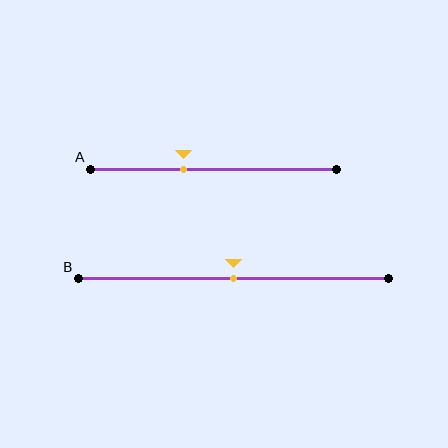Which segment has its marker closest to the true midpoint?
Segment B has its marker closest to the true midpoint.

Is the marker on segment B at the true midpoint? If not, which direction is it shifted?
Yes, the marker on segment B is at the true midpoint.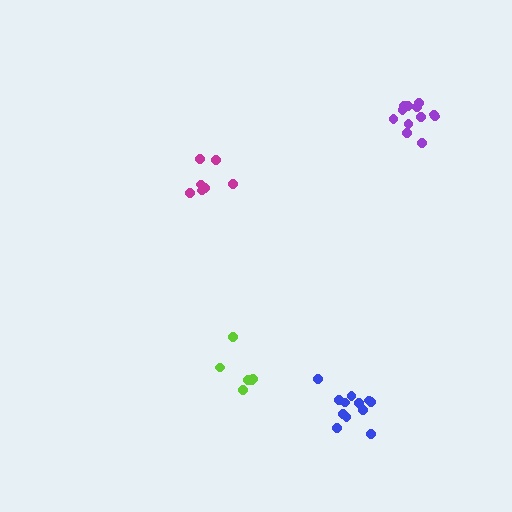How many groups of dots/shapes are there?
There are 4 groups.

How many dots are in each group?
Group 1: 12 dots, Group 2: 7 dots, Group 3: 12 dots, Group 4: 6 dots (37 total).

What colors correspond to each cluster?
The clusters are colored: blue, magenta, purple, lime.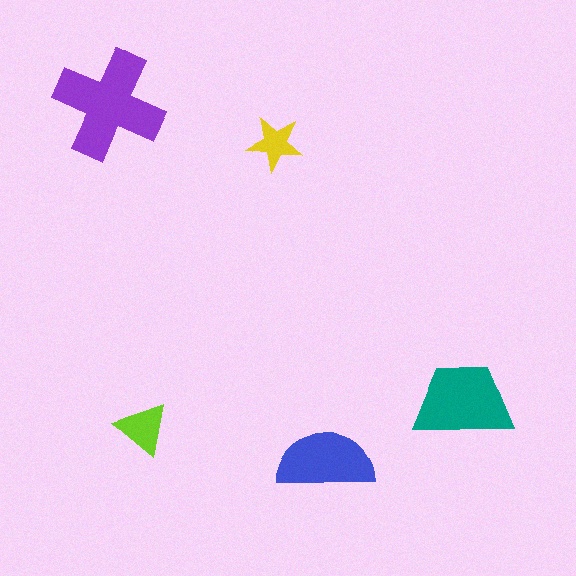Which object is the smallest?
The yellow star.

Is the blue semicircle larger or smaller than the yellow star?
Larger.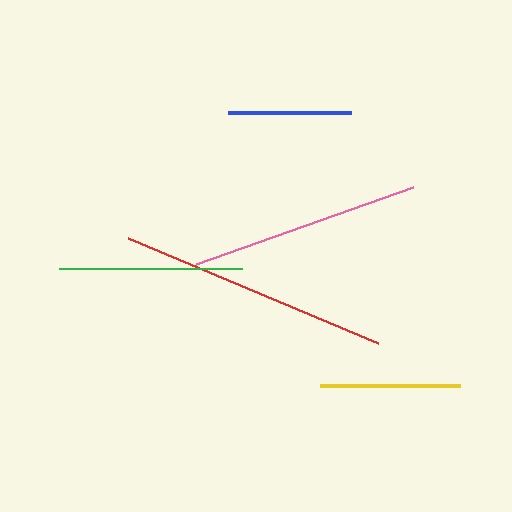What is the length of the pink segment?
The pink segment is approximately 230 pixels long.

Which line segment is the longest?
The red line is the longest at approximately 271 pixels.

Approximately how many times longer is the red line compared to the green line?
The red line is approximately 1.5 times the length of the green line.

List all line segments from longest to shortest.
From longest to shortest: red, pink, green, yellow, blue.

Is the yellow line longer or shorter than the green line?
The green line is longer than the yellow line.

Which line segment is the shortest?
The blue line is the shortest at approximately 123 pixels.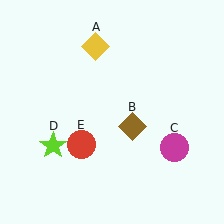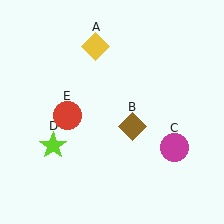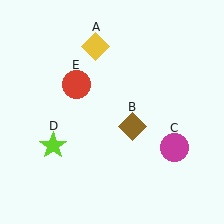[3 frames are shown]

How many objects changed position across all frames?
1 object changed position: red circle (object E).